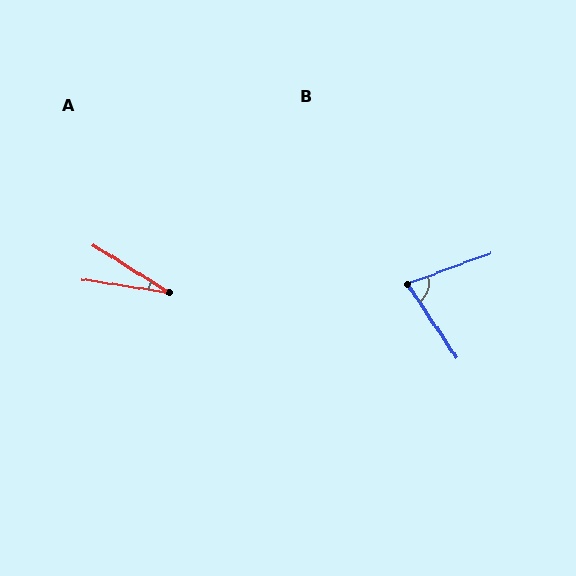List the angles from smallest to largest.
A (23°), B (76°).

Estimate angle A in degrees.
Approximately 23 degrees.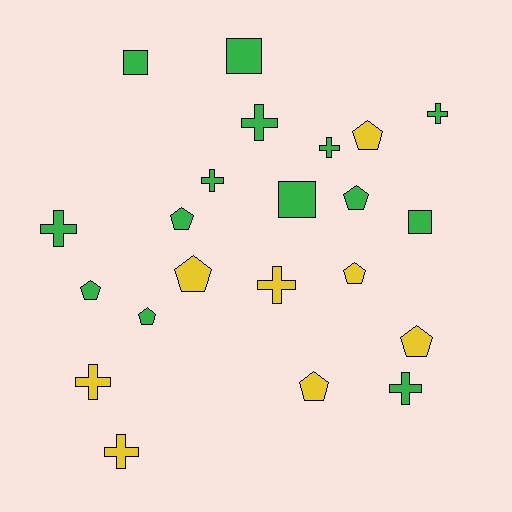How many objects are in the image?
There are 22 objects.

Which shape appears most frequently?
Pentagon, with 9 objects.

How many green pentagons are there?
There are 4 green pentagons.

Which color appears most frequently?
Green, with 14 objects.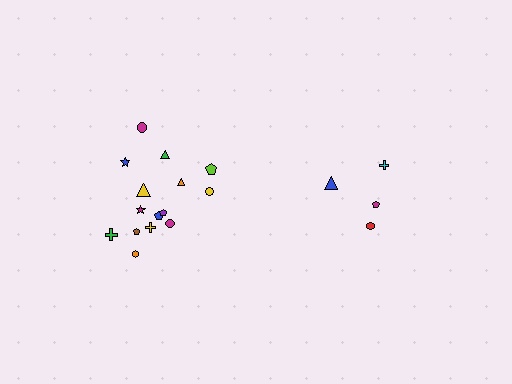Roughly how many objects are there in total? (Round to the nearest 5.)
Roughly 20 objects in total.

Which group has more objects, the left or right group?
The left group.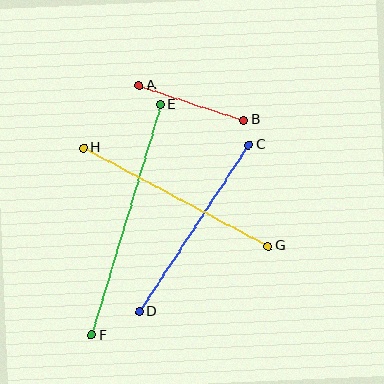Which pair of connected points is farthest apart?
Points E and F are farthest apart.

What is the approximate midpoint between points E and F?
The midpoint is at approximately (126, 220) pixels.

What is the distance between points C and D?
The distance is approximately 200 pixels.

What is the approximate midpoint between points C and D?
The midpoint is at approximately (194, 228) pixels.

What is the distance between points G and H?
The distance is approximately 209 pixels.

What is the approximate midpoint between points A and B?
The midpoint is at approximately (191, 103) pixels.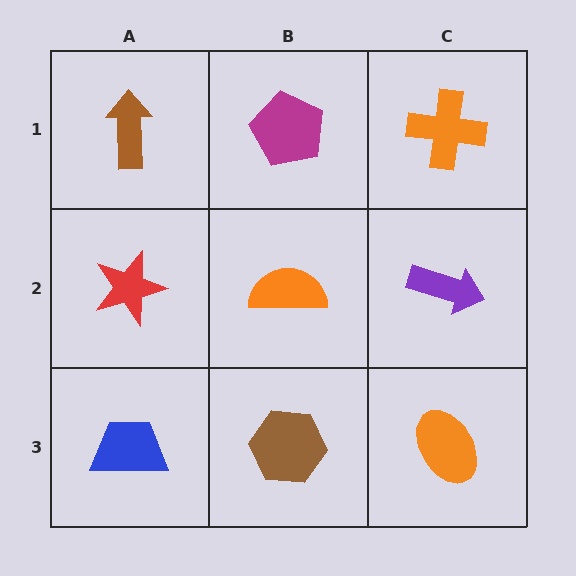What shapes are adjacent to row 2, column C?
An orange cross (row 1, column C), an orange ellipse (row 3, column C), an orange semicircle (row 2, column B).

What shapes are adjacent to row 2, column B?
A magenta pentagon (row 1, column B), a brown hexagon (row 3, column B), a red star (row 2, column A), a purple arrow (row 2, column C).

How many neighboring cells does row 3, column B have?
3.